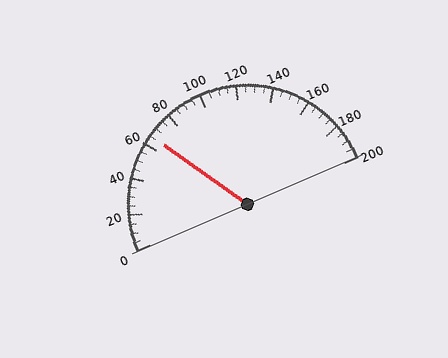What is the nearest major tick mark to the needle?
The nearest major tick mark is 60.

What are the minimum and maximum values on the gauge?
The gauge ranges from 0 to 200.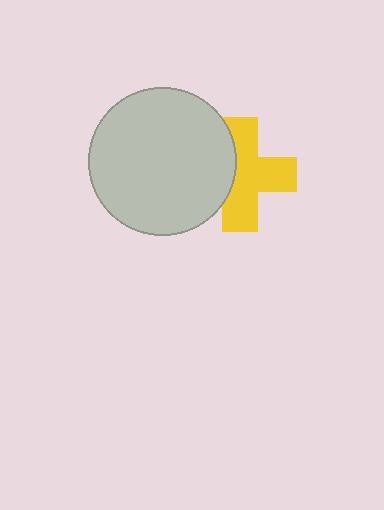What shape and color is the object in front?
The object in front is a light gray circle.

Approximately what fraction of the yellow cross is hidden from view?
Roughly 33% of the yellow cross is hidden behind the light gray circle.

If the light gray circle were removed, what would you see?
You would see the complete yellow cross.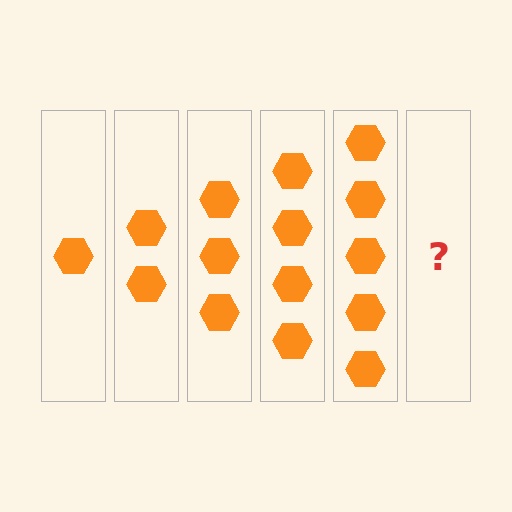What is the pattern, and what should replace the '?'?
The pattern is that each step adds one more hexagon. The '?' should be 6 hexagons.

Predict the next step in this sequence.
The next step is 6 hexagons.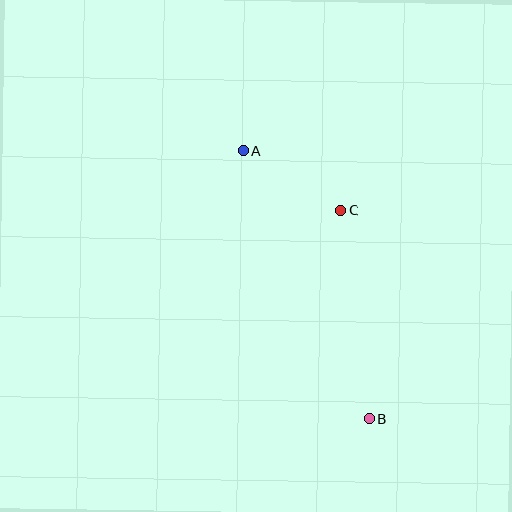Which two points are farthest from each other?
Points A and B are farthest from each other.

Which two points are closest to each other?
Points A and C are closest to each other.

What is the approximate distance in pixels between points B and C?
The distance between B and C is approximately 210 pixels.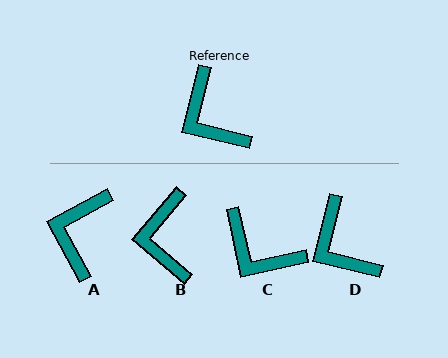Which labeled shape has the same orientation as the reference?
D.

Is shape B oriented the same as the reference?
No, it is off by about 27 degrees.